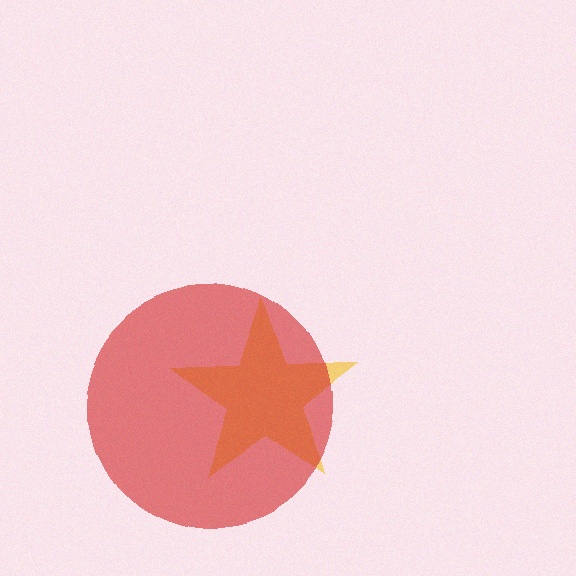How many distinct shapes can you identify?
There are 2 distinct shapes: a yellow star, a red circle.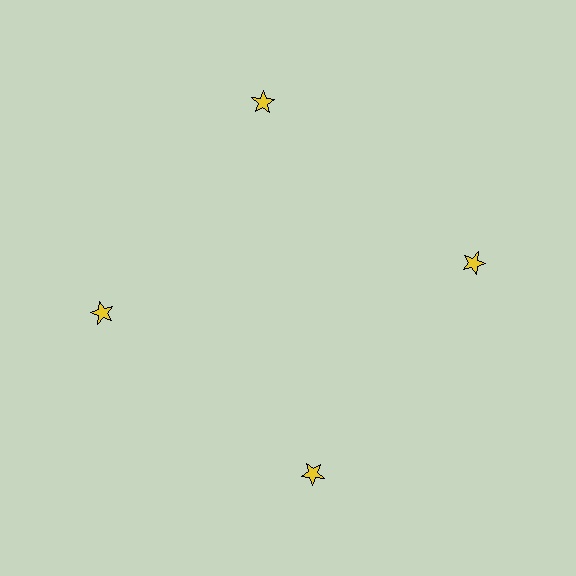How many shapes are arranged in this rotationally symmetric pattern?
There are 4 shapes, arranged in 4 groups of 1.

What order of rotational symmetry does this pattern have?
This pattern has 4-fold rotational symmetry.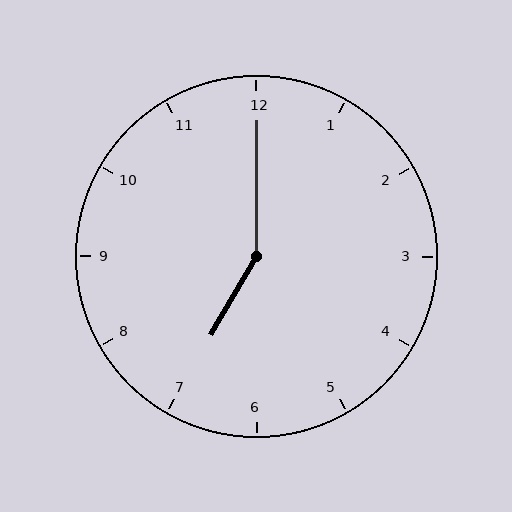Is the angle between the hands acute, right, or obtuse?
It is obtuse.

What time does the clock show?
7:00.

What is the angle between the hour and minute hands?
Approximately 150 degrees.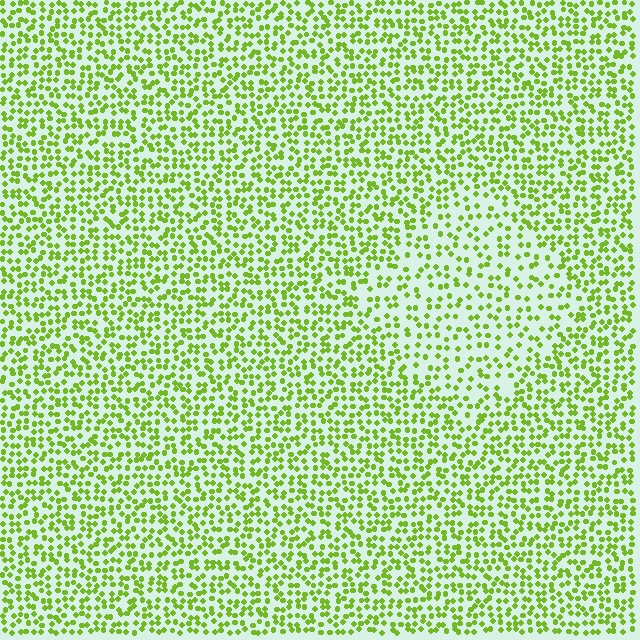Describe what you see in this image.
The image contains small lime elements arranged at two different densities. A diamond-shaped region is visible where the elements are less densely packed than the surrounding area.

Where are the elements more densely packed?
The elements are more densely packed outside the diamond boundary.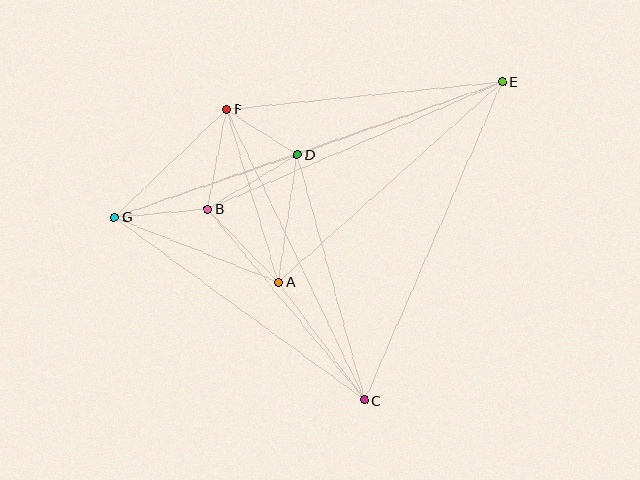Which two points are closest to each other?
Points D and F are closest to each other.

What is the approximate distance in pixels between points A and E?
The distance between A and E is approximately 301 pixels.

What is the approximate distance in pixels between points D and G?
The distance between D and G is approximately 193 pixels.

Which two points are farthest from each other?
Points E and G are farthest from each other.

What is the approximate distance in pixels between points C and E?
The distance between C and E is approximately 347 pixels.